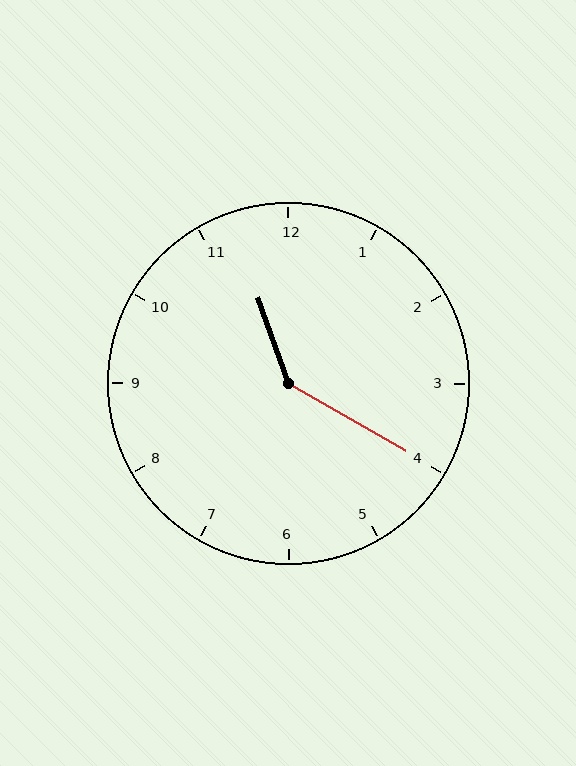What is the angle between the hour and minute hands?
Approximately 140 degrees.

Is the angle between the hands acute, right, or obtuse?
It is obtuse.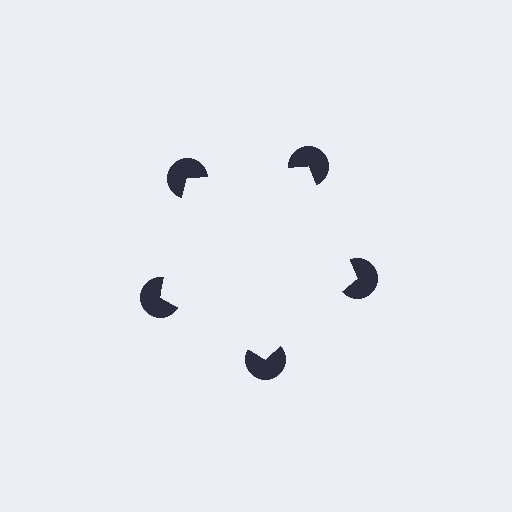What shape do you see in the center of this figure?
An illusory pentagon — its edges are inferred from the aligned wedge cuts in the pac-man discs, not physically drawn.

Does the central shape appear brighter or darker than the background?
It typically appears slightly brighter than the background, even though no actual brightness change is drawn.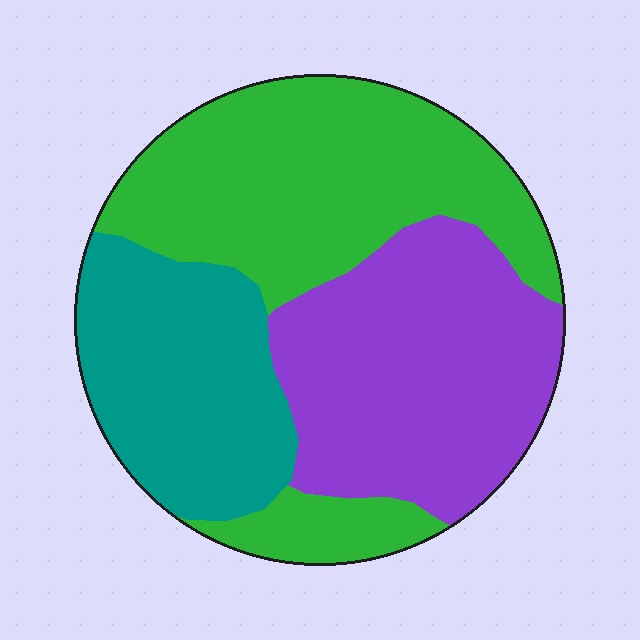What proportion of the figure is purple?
Purple takes up about one third (1/3) of the figure.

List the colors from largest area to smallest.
From largest to smallest: green, purple, teal.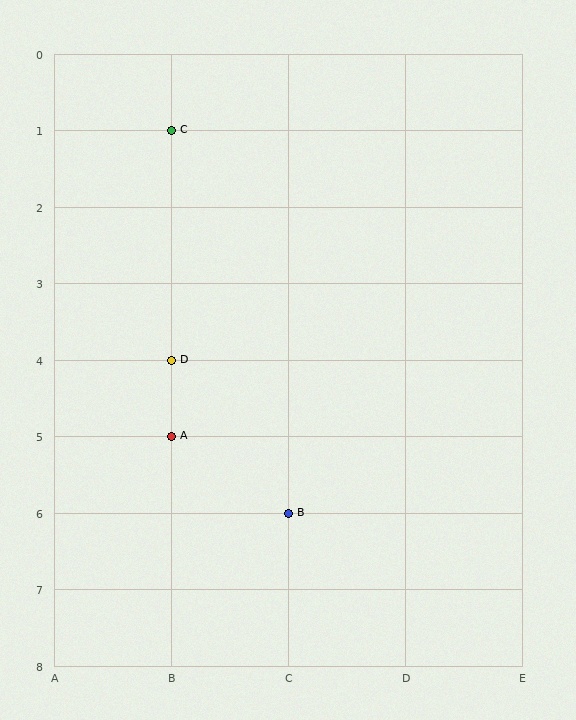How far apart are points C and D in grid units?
Points C and D are 3 rows apart.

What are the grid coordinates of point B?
Point B is at grid coordinates (C, 6).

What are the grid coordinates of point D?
Point D is at grid coordinates (B, 4).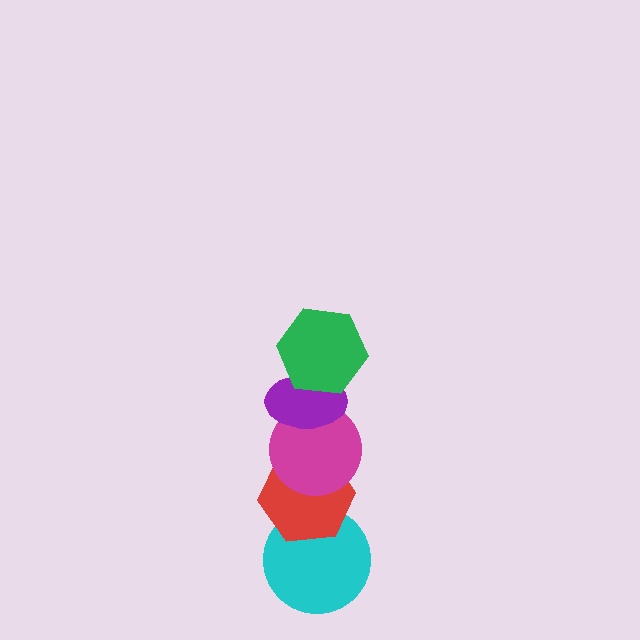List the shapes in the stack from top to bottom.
From top to bottom: the green hexagon, the purple ellipse, the magenta circle, the red hexagon, the cyan circle.